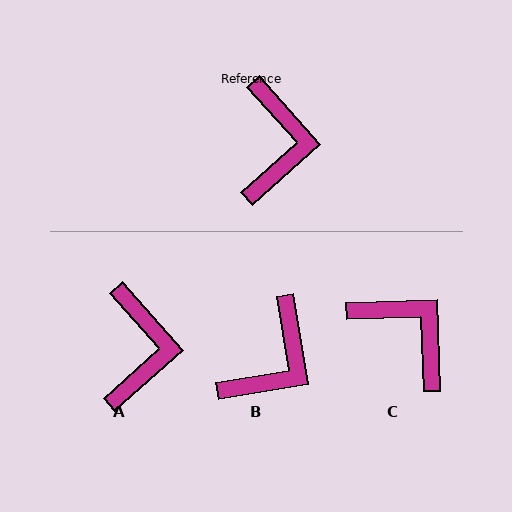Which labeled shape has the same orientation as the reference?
A.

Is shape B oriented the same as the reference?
No, it is off by about 32 degrees.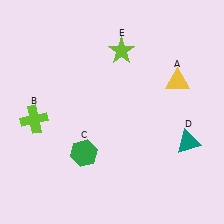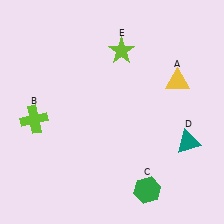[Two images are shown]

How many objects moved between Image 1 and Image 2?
1 object moved between the two images.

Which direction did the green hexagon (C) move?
The green hexagon (C) moved right.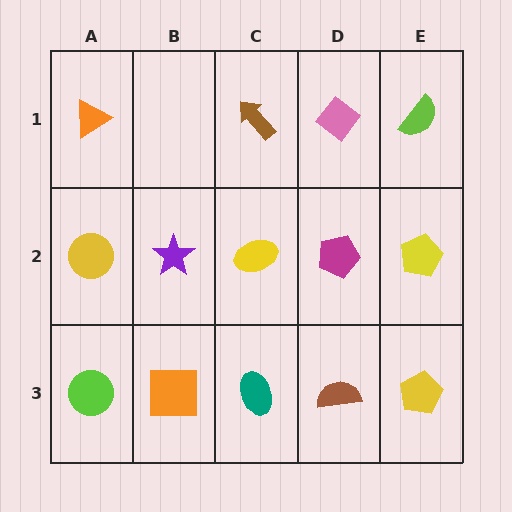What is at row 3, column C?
A teal ellipse.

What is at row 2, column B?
A purple star.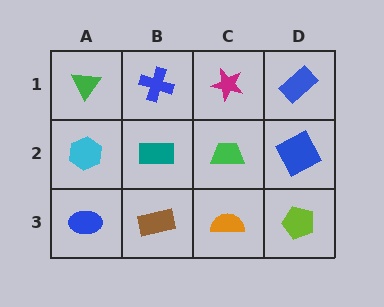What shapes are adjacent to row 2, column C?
A magenta star (row 1, column C), an orange semicircle (row 3, column C), a teal rectangle (row 2, column B), a blue square (row 2, column D).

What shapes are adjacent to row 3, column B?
A teal rectangle (row 2, column B), a blue ellipse (row 3, column A), an orange semicircle (row 3, column C).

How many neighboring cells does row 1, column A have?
2.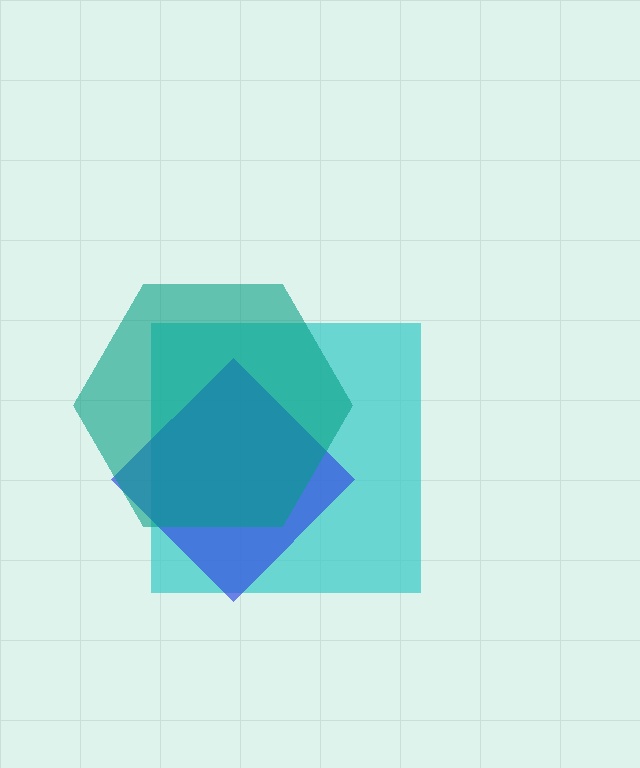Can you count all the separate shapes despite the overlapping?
Yes, there are 3 separate shapes.